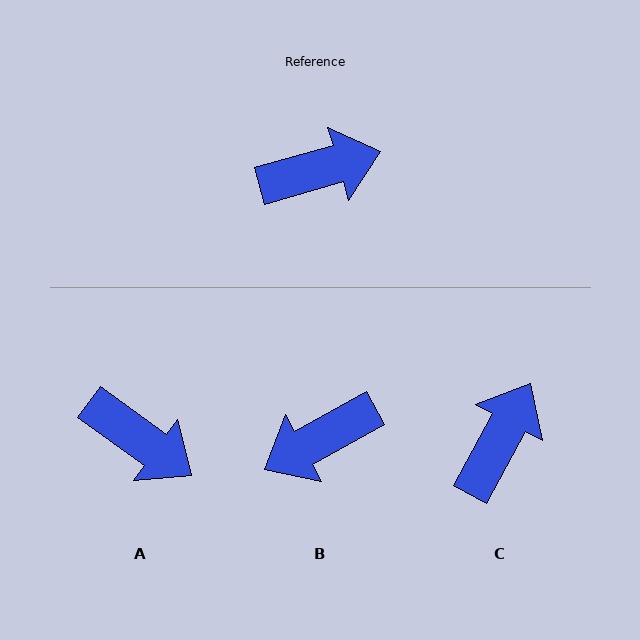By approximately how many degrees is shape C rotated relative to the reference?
Approximately 46 degrees counter-clockwise.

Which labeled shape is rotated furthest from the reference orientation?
B, about 167 degrees away.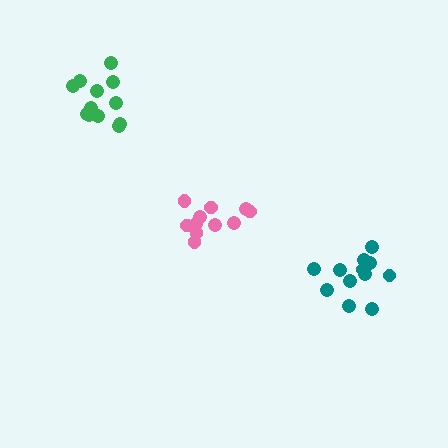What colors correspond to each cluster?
The clusters are colored: pink, teal, green.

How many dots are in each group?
Group 1: 11 dots, Group 2: 12 dots, Group 3: 12 dots (35 total).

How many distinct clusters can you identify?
There are 3 distinct clusters.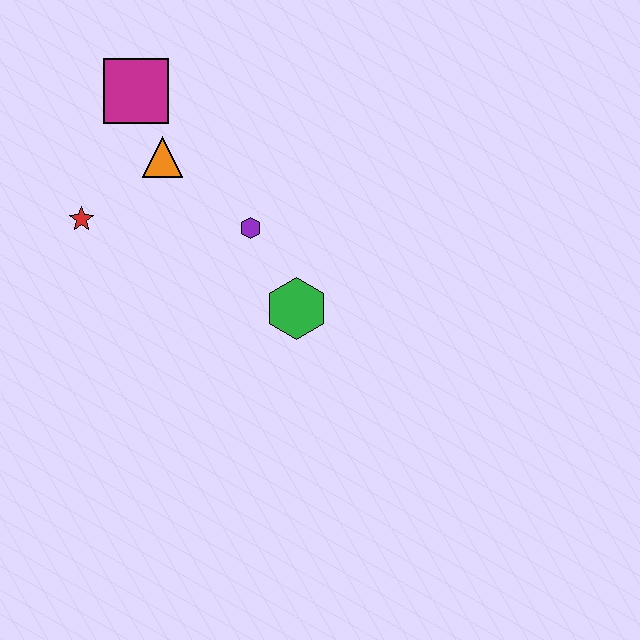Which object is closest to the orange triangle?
The magenta square is closest to the orange triangle.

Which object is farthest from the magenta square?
The green hexagon is farthest from the magenta square.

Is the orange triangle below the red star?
No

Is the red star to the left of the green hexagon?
Yes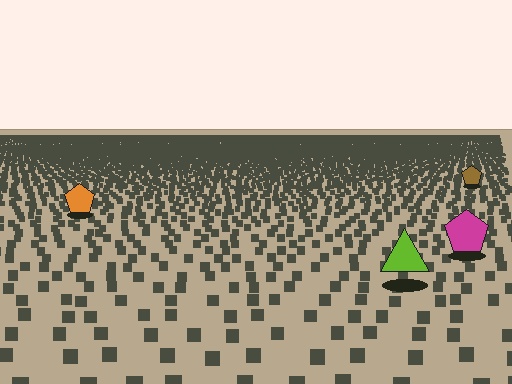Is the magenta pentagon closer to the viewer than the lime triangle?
No. The lime triangle is closer — you can tell from the texture gradient: the ground texture is coarser near it.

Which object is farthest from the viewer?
The brown pentagon is farthest from the viewer. It appears smaller and the ground texture around it is denser.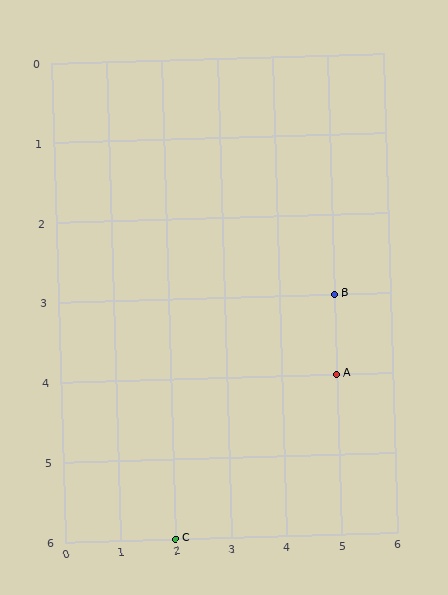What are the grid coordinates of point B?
Point B is at grid coordinates (5, 3).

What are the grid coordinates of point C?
Point C is at grid coordinates (2, 6).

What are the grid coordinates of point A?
Point A is at grid coordinates (5, 4).